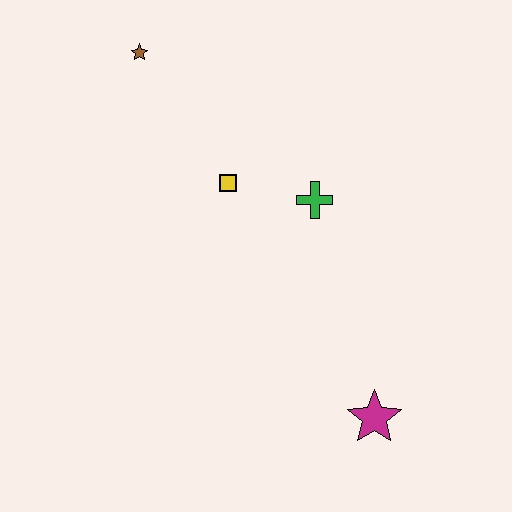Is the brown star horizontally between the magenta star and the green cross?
No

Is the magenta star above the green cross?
No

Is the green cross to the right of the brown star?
Yes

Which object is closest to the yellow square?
The green cross is closest to the yellow square.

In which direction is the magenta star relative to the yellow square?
The magenta star is below the yellow square.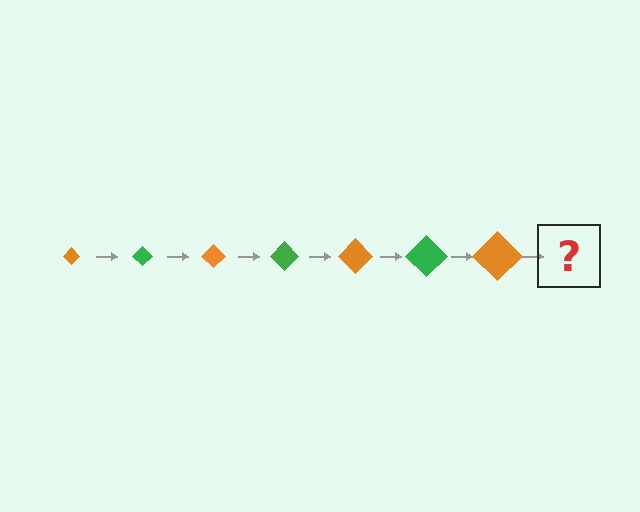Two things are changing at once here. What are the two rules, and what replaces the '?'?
The two rules are that the diamond grows larger each step and the color cycles through orange and green. The '?' should be a green diamond, larger than the previous one.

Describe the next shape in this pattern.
It should be a green diamond, larger than the previous one.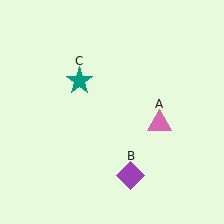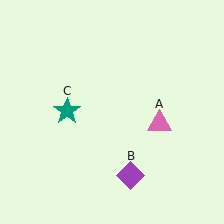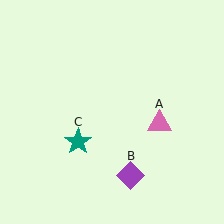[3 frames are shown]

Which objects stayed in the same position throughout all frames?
Pink triangle (object A) and purple diamond (object B) remained stationary.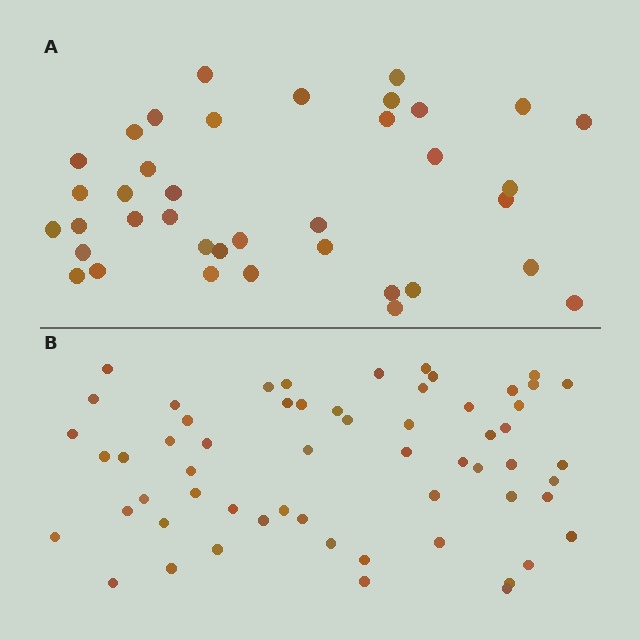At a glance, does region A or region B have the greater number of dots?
Region B (the bottom region) has more dots.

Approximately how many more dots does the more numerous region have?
Region B has approximately 20 more dots than region A.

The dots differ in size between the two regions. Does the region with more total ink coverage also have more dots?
No. Region A has more total ink coverage because its dots are larger, but region B actually contains more individual dots. Total area can be misleading — the number of items is what matters here.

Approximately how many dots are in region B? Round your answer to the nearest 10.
About 60 dots. (The exact count is 59, which rounds to 60.)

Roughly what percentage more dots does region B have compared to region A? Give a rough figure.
About 55% more.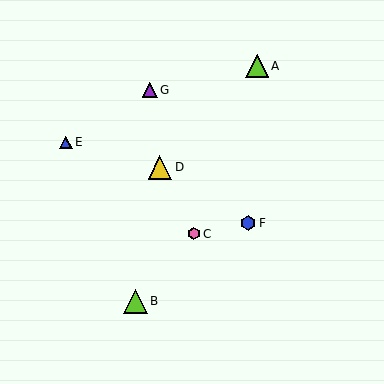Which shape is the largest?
The lime triangle (labeled B) is the largest.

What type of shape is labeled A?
Shape A is a lime triangle.